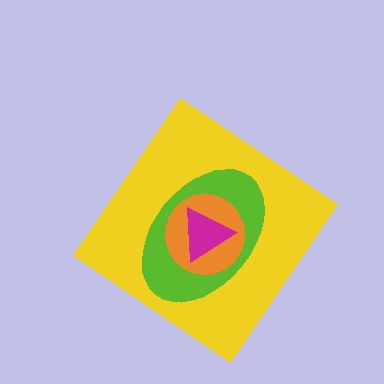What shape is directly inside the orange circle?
The magenta triangle.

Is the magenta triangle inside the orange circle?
Yes.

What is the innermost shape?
The magenta triangle.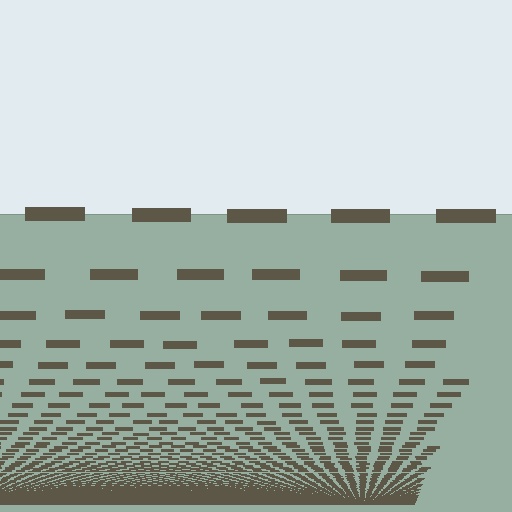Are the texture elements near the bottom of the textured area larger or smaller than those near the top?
Smaller. The gradient is inverted — elements near the bottom are smaller and denser.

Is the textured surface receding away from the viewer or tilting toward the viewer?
The surface appears to tilt toward the viewer. Texture elements get larger and sparser toward the top.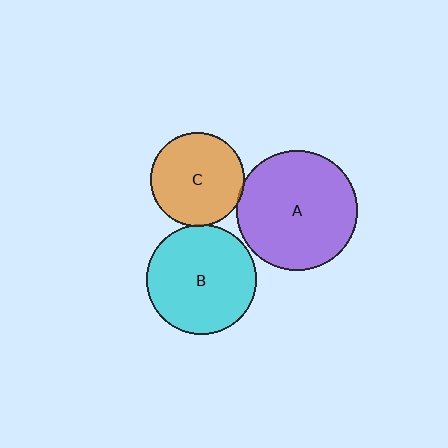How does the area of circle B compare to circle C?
Approximately 1.4 times.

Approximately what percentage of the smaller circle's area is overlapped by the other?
Approximately 5%.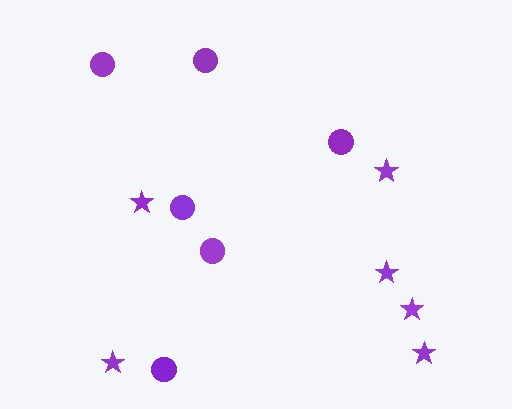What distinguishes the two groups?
There are 2 groups: one group of stars (6) and one group of circles (6).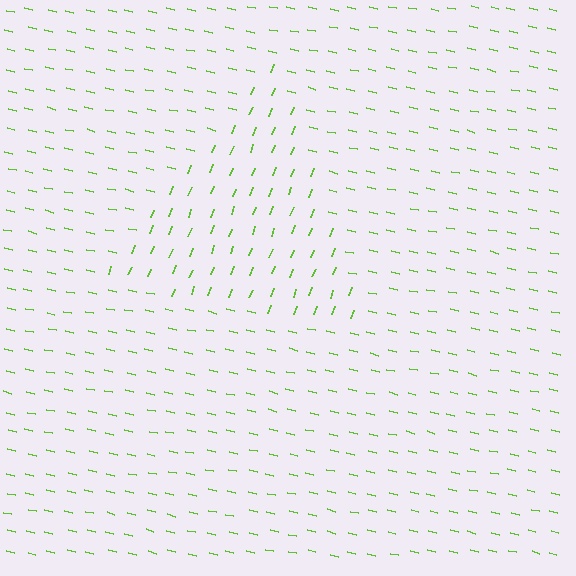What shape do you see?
I see a triangle.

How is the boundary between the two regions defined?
The boundary is defined purely by a change in line orientation (approximately 81 degrees difference). All lines are the same color and thickness.